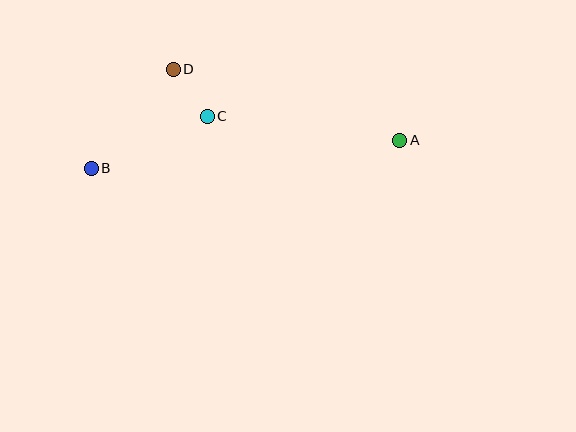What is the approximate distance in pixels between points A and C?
The distance between A and C is approximately 194 pixels.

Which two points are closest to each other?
Points C and D are closest to each other.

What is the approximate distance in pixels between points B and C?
The distance between B and C is approximately 127 pixels.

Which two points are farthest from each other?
Points A and B are farthest from each other.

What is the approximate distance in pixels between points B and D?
The distance between B and D is approximately 128 pixels.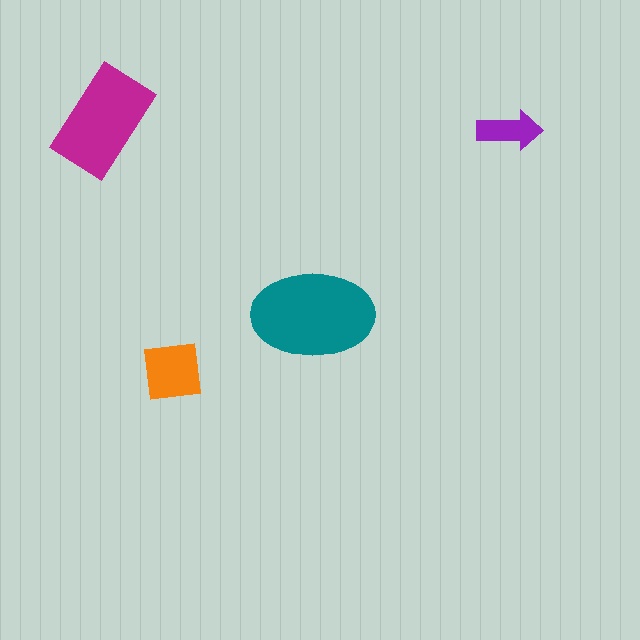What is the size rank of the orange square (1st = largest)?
3rd.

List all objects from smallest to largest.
The purple arrow, the orange square, the magenta rectangle, the teal ellipse.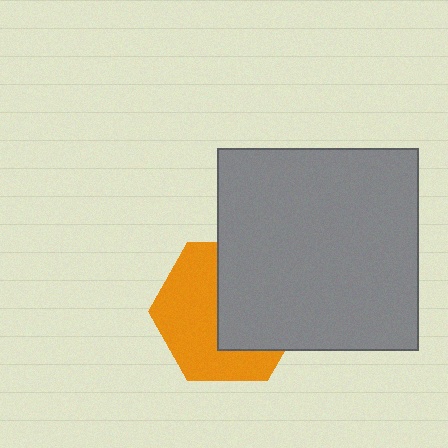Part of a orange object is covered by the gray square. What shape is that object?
It is a hexagon.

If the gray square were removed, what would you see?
You would see the complete orange hexagon.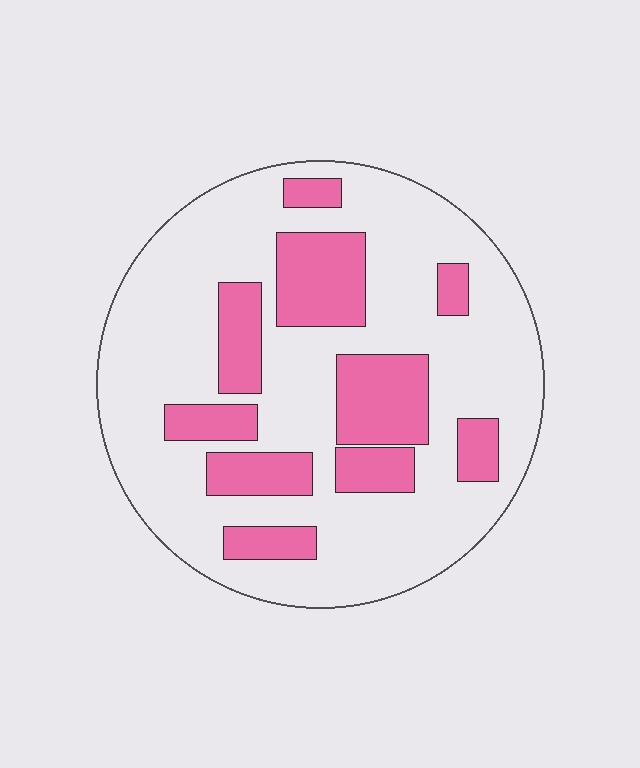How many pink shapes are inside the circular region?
10.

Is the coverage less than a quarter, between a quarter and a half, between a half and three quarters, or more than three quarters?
Between a quarter and a half.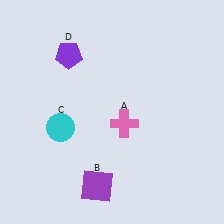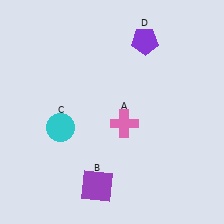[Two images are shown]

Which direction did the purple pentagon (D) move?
The purple pentagon (D) moved right.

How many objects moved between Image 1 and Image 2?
1 object moved between the two images.